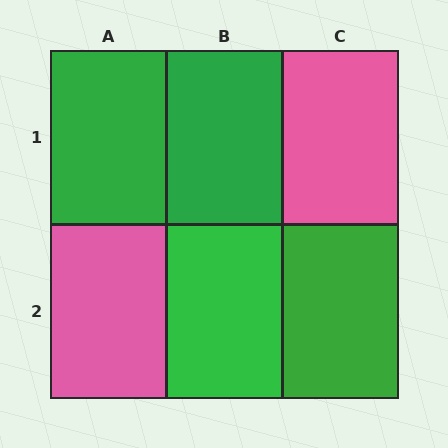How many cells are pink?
2 cells are pink.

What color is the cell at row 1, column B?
Green.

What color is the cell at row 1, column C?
Pink.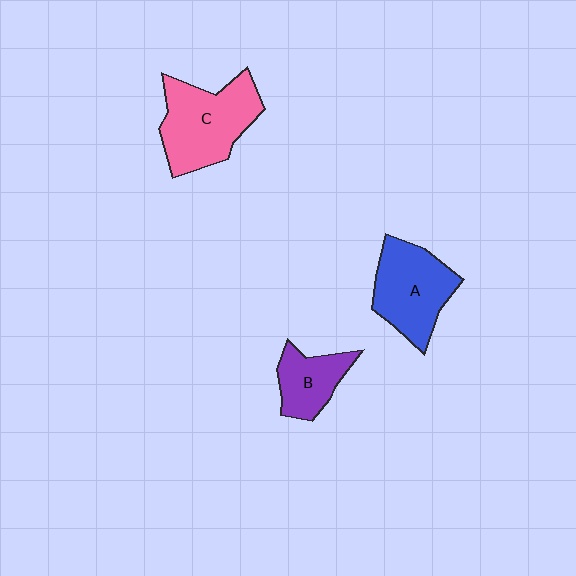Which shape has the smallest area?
Shape B (purple).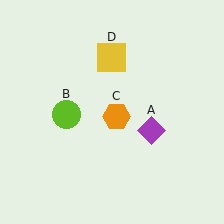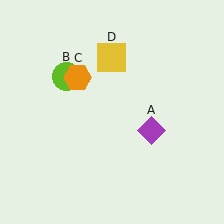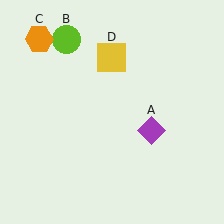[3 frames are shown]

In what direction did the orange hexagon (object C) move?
The orange hexagon (object C) moved up and to the left.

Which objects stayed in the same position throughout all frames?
Purple diamond (object A) and yellow square (object D) remained stationary.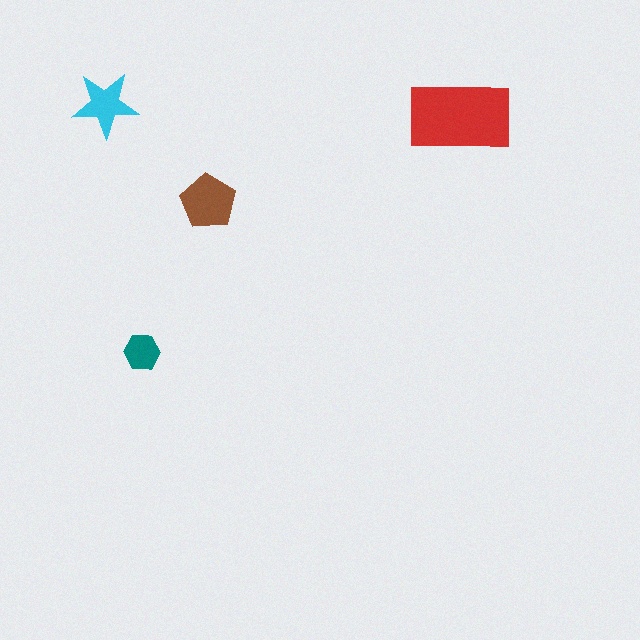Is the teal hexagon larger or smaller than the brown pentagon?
Smaller.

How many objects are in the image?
There are 4 objects in the image.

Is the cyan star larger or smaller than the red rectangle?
Smaller.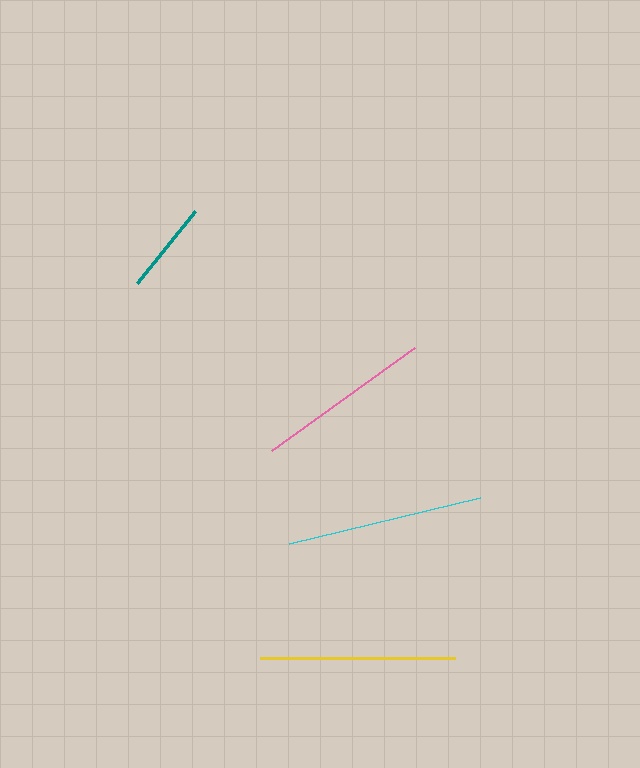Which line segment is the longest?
The cyan line is the longest at approximately 196 pixels.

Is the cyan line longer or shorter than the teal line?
The cyan line is longer than the teal line.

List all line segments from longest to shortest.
From longest to shortest: cyan, yellow, pink, teal.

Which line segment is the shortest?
The teal line is the shortest at approximately 92 pixels.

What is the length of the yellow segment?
The yellow segment is approximately 196 pixels long.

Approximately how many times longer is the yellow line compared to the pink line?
The yellow line is approximately 1.1 times the length of the pink line.